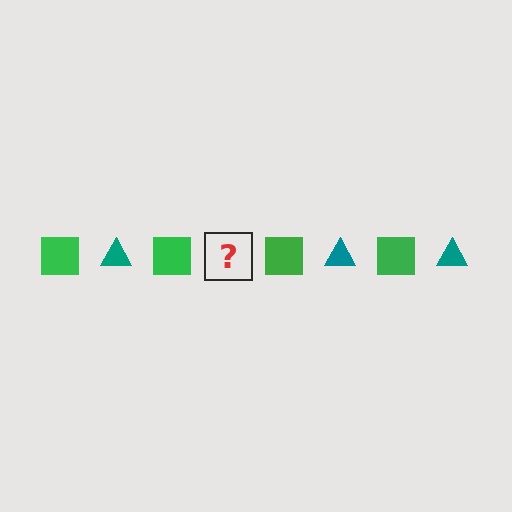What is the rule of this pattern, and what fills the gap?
The rule is that the pattern alternates between green square and teal triangle. The gap should be filled with a teal triangle.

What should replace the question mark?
The question mark should be replaced with a teal triangle.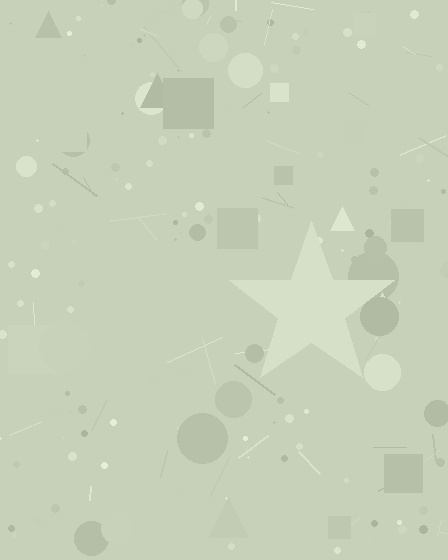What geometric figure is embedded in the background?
A star is embedded in the background.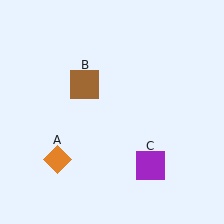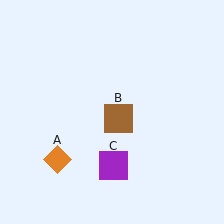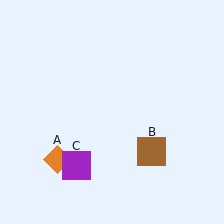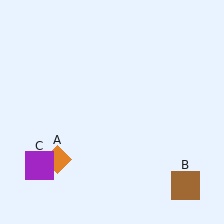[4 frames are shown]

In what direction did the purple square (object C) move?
The purple square (object C) moved left.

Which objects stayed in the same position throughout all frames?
Orange diamond (object A) remained stationary.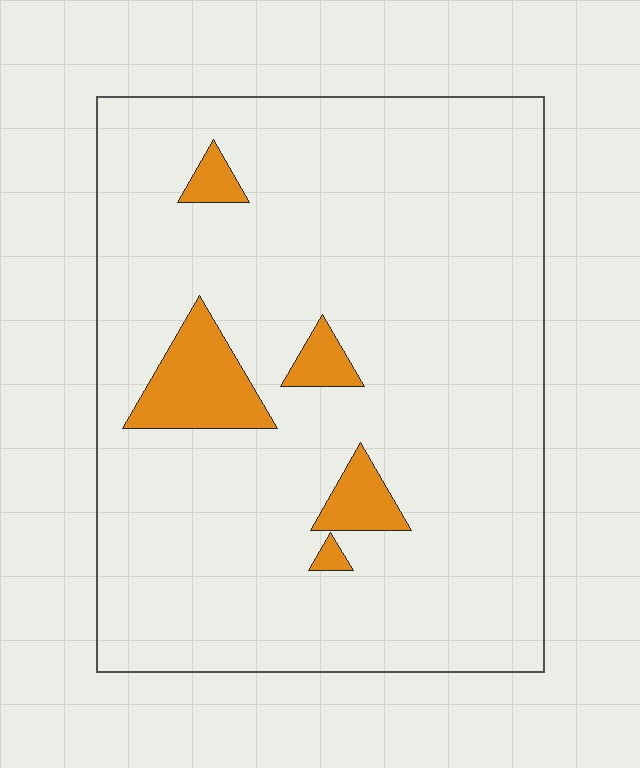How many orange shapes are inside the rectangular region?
5.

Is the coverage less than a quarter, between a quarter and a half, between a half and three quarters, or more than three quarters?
Less than a quarter.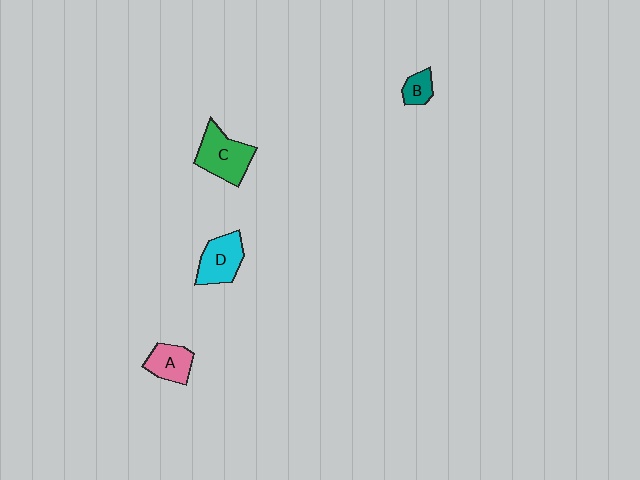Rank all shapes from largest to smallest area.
From largest to smallest: C (green), D (cyan), A (pink), B (teal).